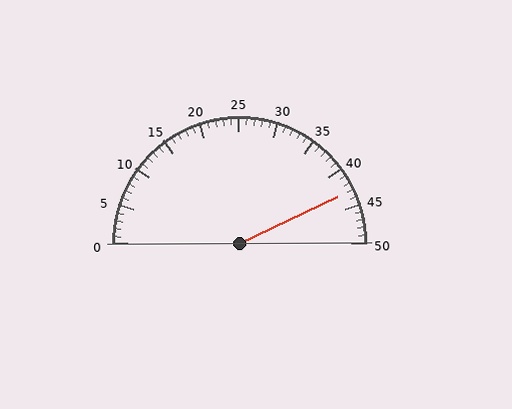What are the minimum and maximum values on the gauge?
The gauge ranges from 0 to 50.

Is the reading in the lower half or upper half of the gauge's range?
The reading is in the upper half of the range (0 to 50).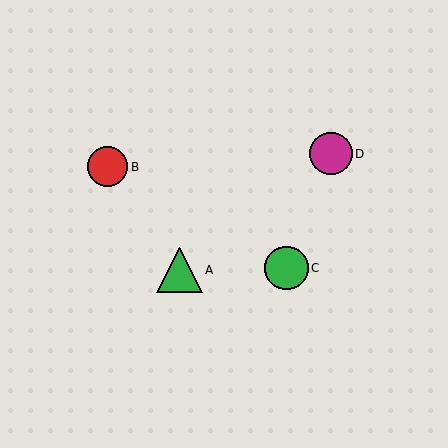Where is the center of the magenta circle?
The center of the magenta circle is at (331, 154).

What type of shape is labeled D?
Shape D is a magenta circle.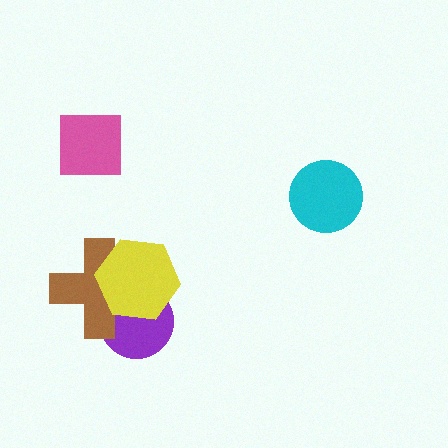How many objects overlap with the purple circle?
2 objects overlap with the purple circle.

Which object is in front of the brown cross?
The yellow hexagon is in front of the brown cross.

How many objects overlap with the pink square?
0 objects overlap with the pink square.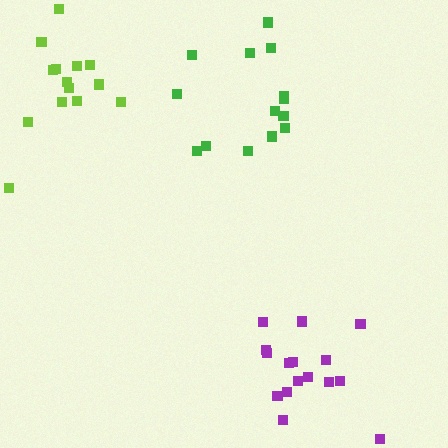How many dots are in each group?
Group 1: 14 dots, Group 2: 14 dots, Group 3: 16 dots (44 total).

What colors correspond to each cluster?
The clusters are colored: lime, green, purple.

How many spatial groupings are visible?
There are 3 spatial groupings.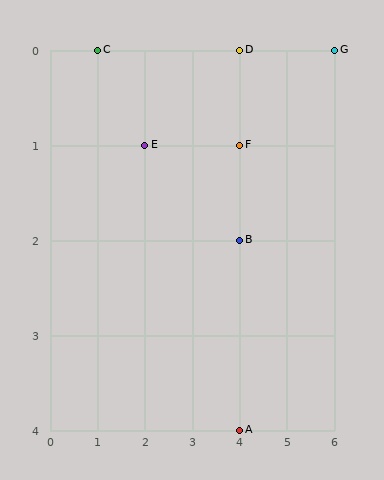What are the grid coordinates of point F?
Point F is at grid coordinates (4, 1).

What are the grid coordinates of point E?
Point E is at grid coordinates (2, 1).